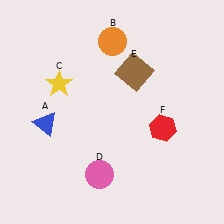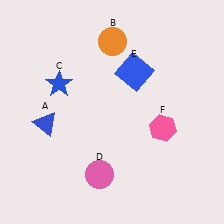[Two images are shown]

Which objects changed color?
C changed from yellow to blue. E changed from brown to blue. F changed from red to pink.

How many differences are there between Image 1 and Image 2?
There are 3 differences between the two images.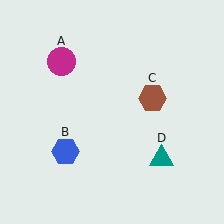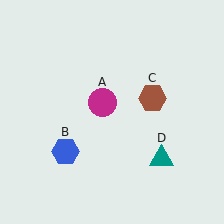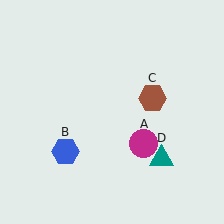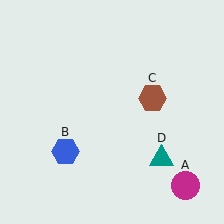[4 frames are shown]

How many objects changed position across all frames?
1 object changed position: magenta circle (object A).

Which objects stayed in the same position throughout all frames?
Blue hexagon (object B) and brown hexagon (object C) and teal triangle (object D) remained stationary.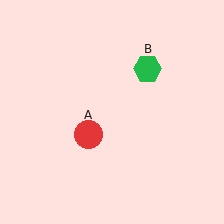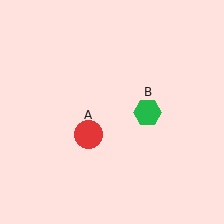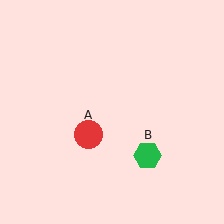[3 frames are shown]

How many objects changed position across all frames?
1 object changed position: green hexagon (object B).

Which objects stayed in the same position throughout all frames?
Red circle (object A) remained stationary.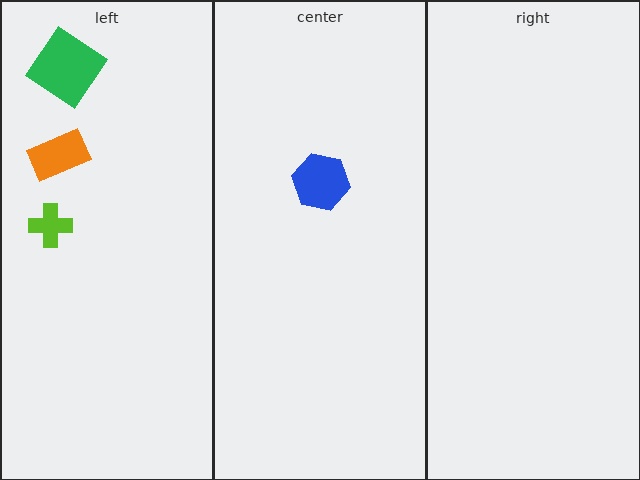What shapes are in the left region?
The green diamond, the lime cross, the orange rectangle.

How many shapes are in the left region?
3.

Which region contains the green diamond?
The left region.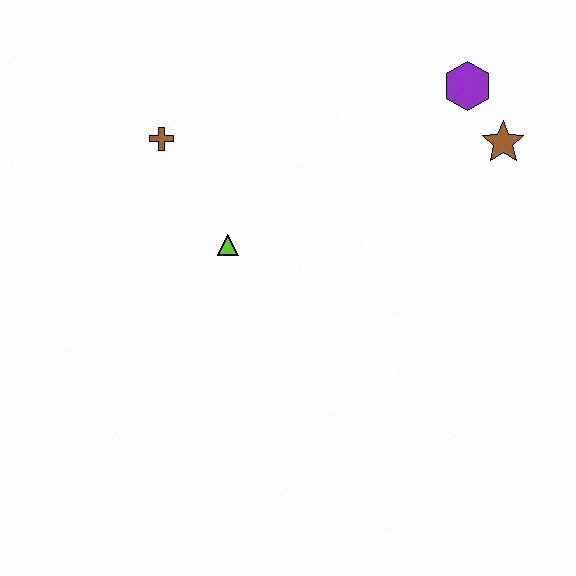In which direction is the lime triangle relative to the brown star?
The lime triangle is to the left of the brown star.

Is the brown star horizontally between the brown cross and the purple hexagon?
No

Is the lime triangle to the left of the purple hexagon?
Yes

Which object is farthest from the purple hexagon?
The brown cross is farthest from the purple hexagon.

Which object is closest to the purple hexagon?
The brown star is closest to the purple hexagon.